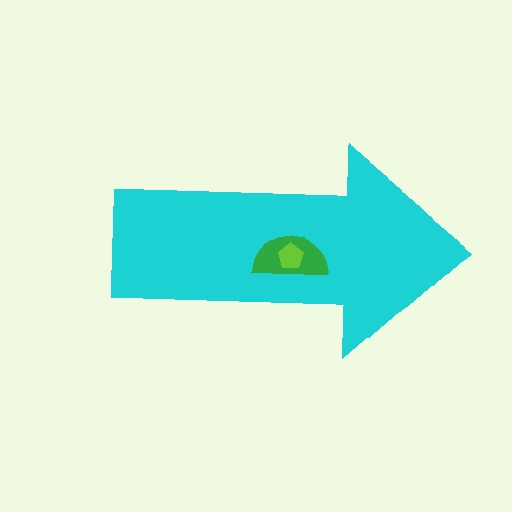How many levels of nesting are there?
3.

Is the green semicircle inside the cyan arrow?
Yes.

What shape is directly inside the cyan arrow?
The green semicircle.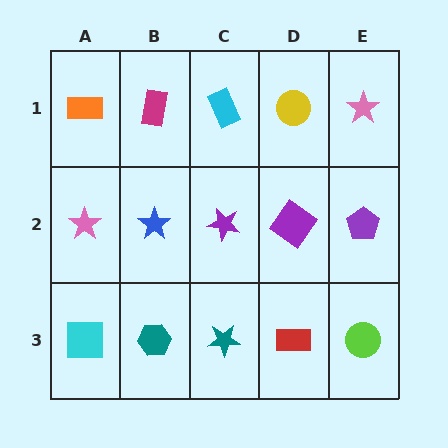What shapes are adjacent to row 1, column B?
A blue star (row 2, column B), an orange rectangle (row 1, column A), a cyan rectangle (row 1, column C).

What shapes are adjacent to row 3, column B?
A blue star (row 2, column B), a cyan square (row 3, column A), a teal star (row 3, column C).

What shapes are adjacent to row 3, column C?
A purple star (row 2, column C), a teal hexagon (row 3, column B), a red rectangle (row 3, column D).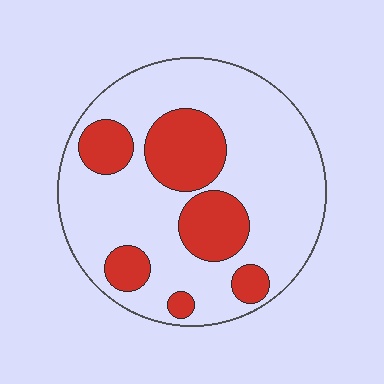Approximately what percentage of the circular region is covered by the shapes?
Approximately 25%.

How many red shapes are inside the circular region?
6.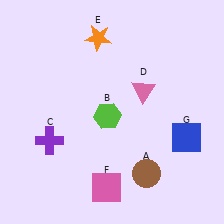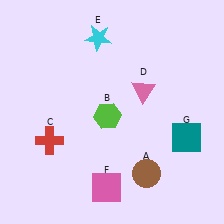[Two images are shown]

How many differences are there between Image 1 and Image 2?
There are 3 differences between the two images.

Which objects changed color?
C changed from purple to red. E changed from orange to cyan. G changed from blue to teal.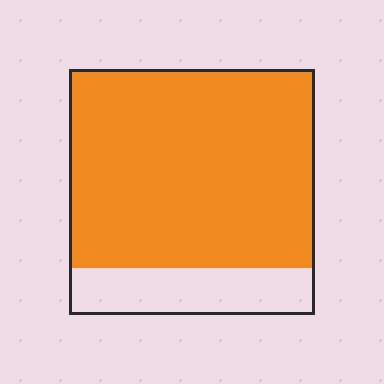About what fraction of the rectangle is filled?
About four fifths (4/5).